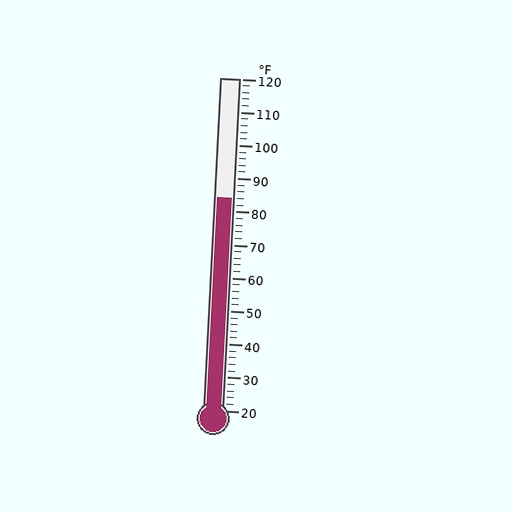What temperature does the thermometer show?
The thermometer shows approximately 84°F.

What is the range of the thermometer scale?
The thermometer scale ranges from 20°F to 120°F.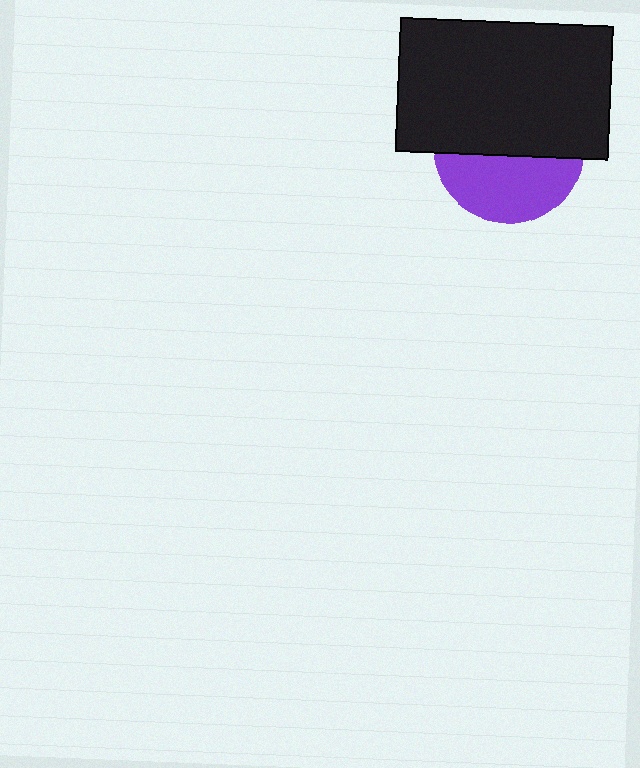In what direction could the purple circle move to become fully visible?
The purple circle could move down. That would shift it out from behind the black rectangle entirely.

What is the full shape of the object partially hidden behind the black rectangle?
The partially hidden object is a purple circle.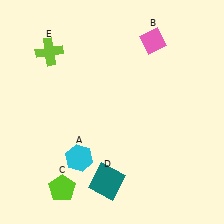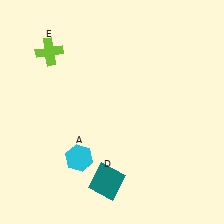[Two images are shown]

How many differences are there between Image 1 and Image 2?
There are 2 differences between the two images.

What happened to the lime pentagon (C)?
The lime pentagon (C) was removed in Image 2. It was in the bottom-left area of Image 1.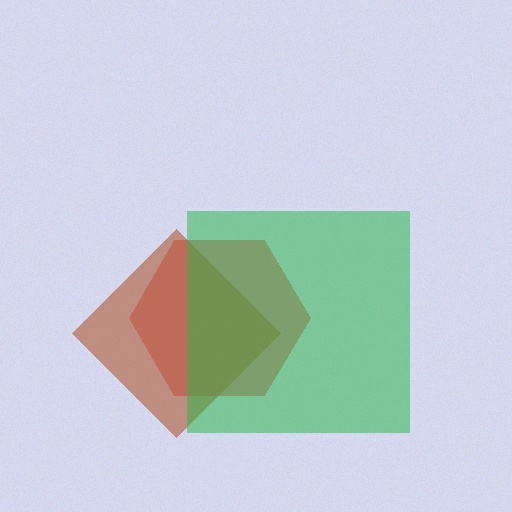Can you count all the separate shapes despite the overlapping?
Yes, there are 3 separate shapes.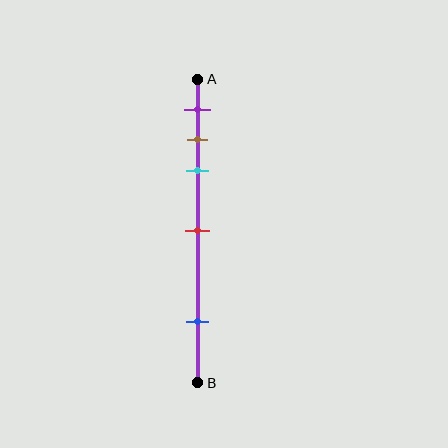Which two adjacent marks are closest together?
The brown and cyan marks are the closest adjacent pair.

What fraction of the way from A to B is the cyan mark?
The cyan mark is approximately 30% (0.3) of the way from A to B.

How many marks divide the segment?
There are 5 marks dividing the segment.